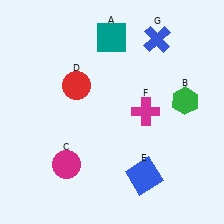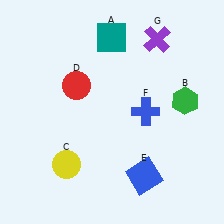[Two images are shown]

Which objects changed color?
C changed from magenta to yellow. F changed from magenta to blue. G changed from blue to purple.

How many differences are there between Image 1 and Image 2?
There are 3 differences between the two images.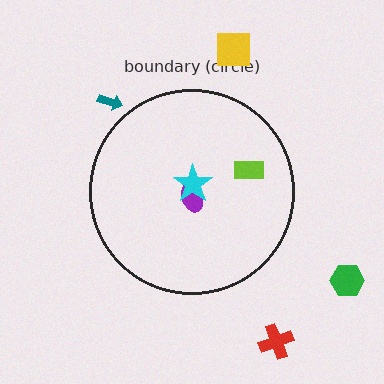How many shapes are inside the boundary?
3 inside, 4 outside.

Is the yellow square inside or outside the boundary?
Outside.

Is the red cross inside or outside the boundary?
Outside.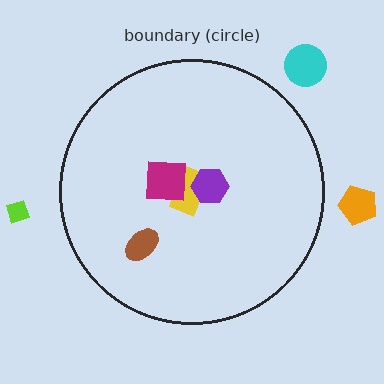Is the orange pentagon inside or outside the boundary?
Outside.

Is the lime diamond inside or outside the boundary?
Outside.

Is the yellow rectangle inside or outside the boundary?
Inside.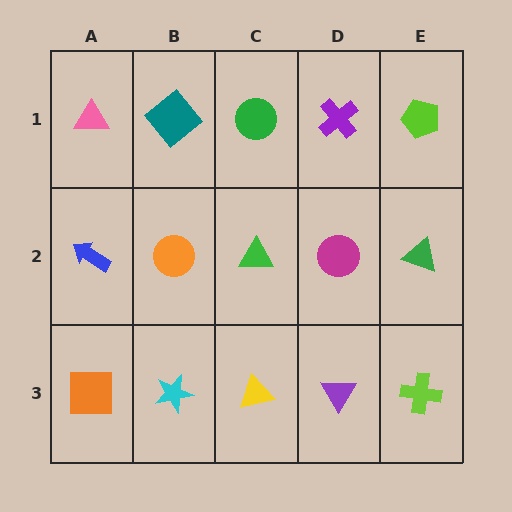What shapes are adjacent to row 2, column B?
A teal diamond (row 1, column B), a cyan star (row 3, column B), a blue arrow (row 2, column A), a green triangle (row 2, column C).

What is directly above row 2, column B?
A teal diamond.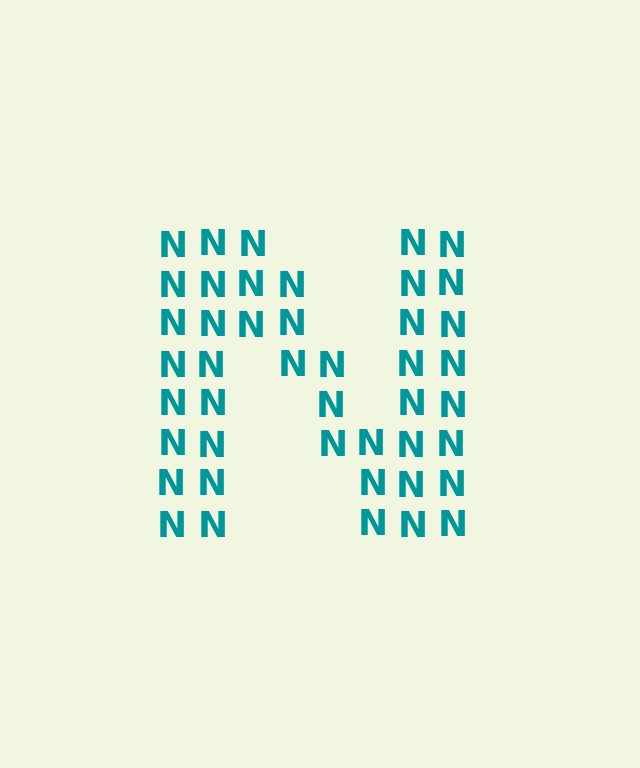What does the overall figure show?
The overall figure shows the letter N.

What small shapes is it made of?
It is made of small letter N's.